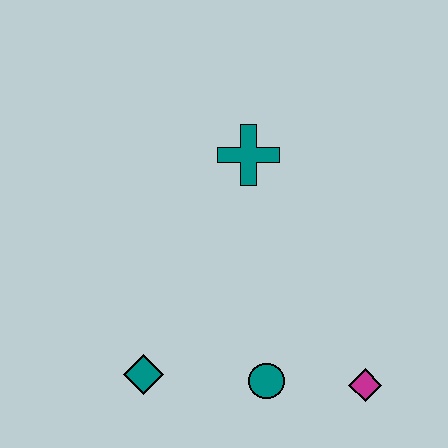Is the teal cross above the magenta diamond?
Yes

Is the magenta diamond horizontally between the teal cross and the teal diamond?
No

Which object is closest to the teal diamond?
The teal circle is closest to the teal diamond.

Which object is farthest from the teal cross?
The magenta diamond is farthest from the teal cross.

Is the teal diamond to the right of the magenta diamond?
No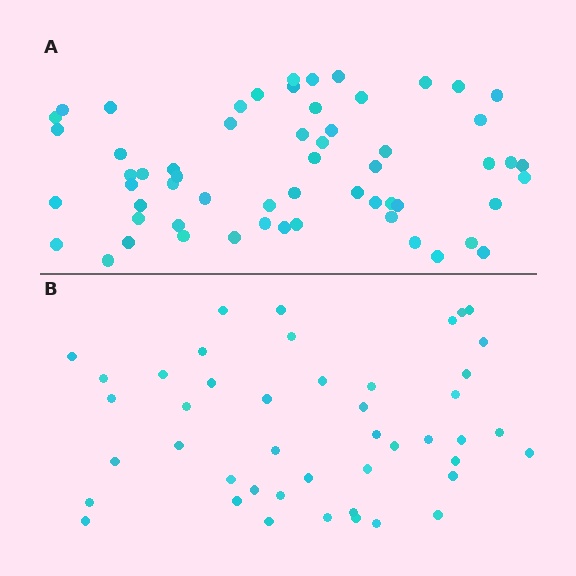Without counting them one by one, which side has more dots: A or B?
Region A (the top region) has more dots.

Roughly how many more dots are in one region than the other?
Region A has approximately 15 more dots than region B.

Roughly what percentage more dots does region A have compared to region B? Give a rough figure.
About 30% more.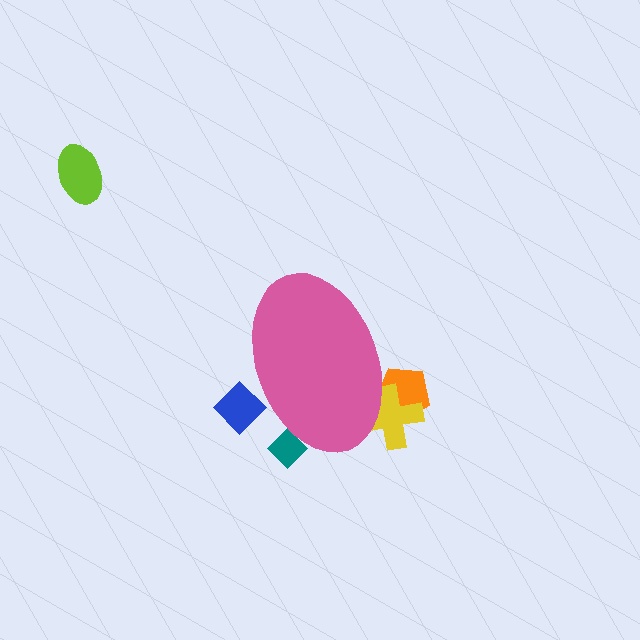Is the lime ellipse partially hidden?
No, the lime ellipse is fully visible.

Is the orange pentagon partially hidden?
Yes, the orange pentagon is partially hidden behind the pink ellipse.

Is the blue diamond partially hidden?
Yes, the blue diamond is partially hidden behind the pink ellipse.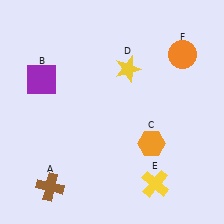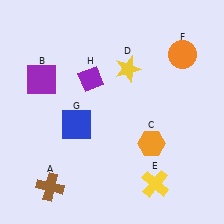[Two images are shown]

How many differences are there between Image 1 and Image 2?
There are 2 differences between the two images.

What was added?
A blue square (G), a purple diamond (H) were added in Image 2.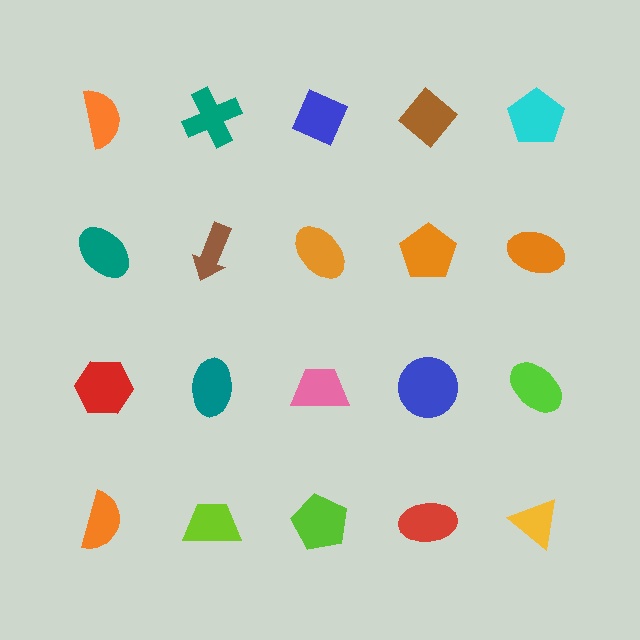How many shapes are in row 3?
5 shapes.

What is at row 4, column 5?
A yellow triangle.